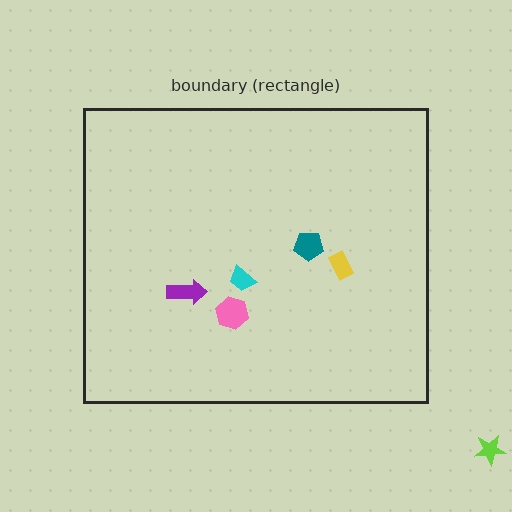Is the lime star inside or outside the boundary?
Outside.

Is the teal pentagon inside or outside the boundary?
Inside.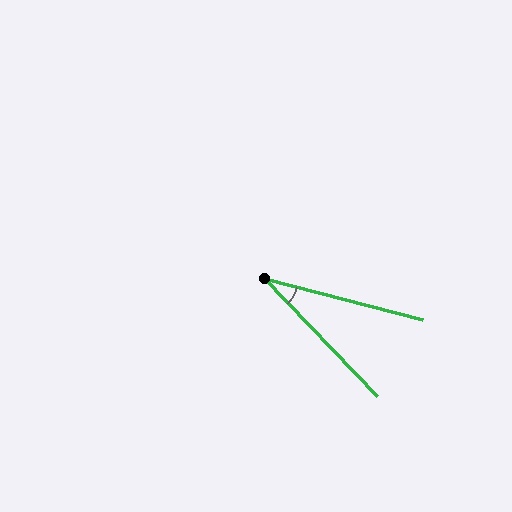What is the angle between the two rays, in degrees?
Approximately 32 degrees.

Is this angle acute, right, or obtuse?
It is acute.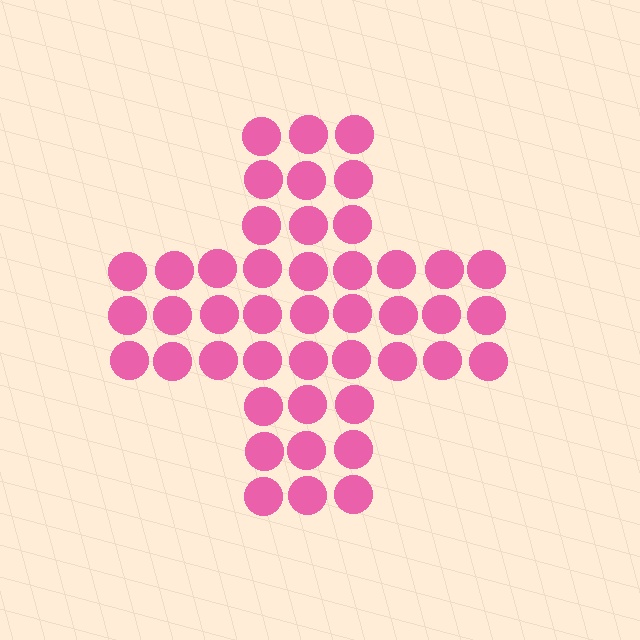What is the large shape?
The large shape is a cross.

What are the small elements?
The small elements are circles.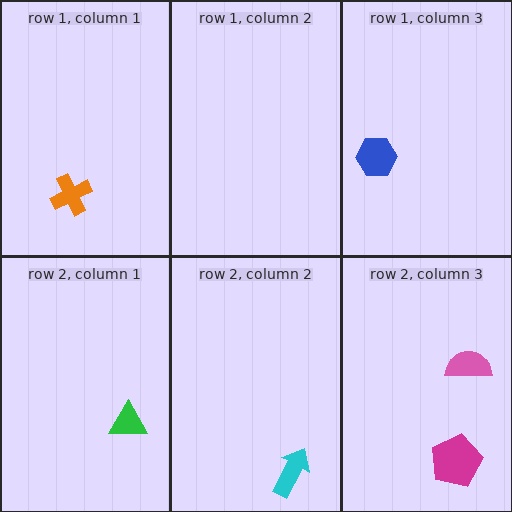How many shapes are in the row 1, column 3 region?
1.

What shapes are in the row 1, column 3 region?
The blue hexagon.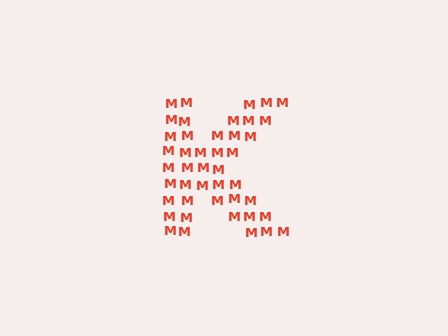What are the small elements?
The small elements are letter M's.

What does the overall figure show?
The overall figure shows the letter K.